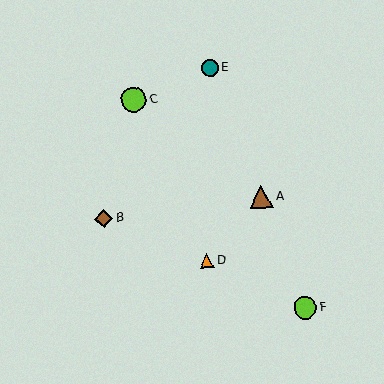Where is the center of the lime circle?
The center of the lime circle is at (305, 308).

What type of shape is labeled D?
Shape D is an orange triangle.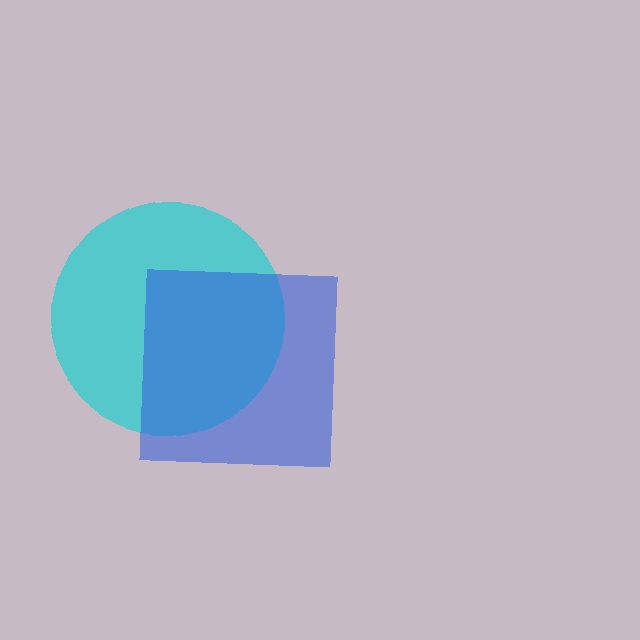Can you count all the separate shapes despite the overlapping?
Yes, there are 2 separate shapes.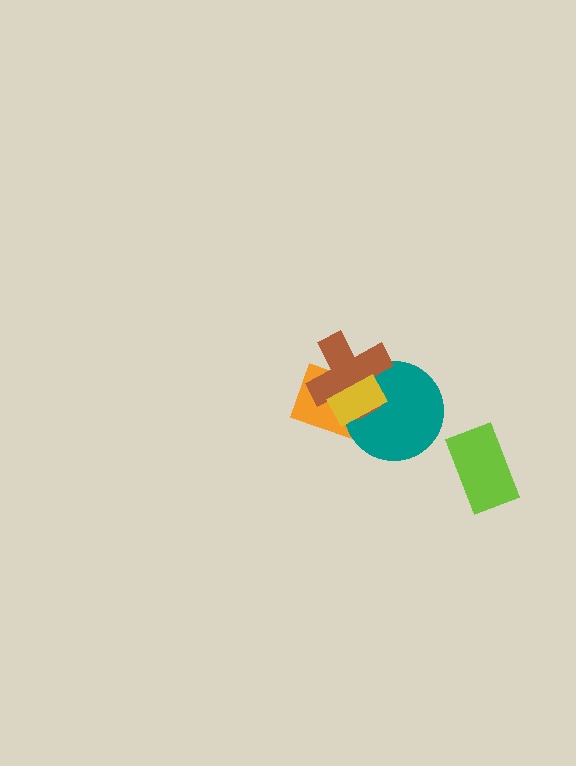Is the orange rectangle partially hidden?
Yes, it is partially covered by another shape.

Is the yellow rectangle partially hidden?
No, no other shape covers it.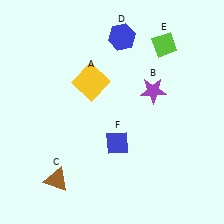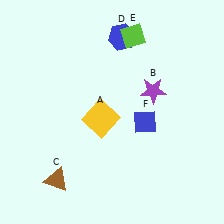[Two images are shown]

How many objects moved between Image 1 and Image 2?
3 objects moved between the two images.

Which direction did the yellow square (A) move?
The yellow square (A) moved down.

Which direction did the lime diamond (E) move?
The lime diamond (E) moved left.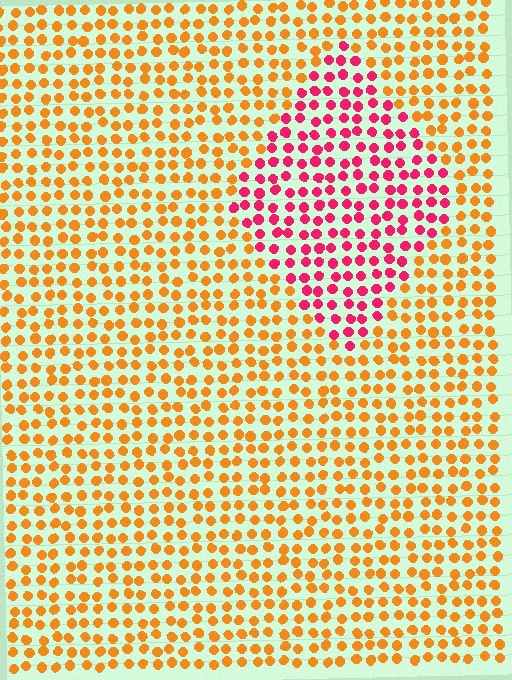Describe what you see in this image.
The image is filled with small orange elements in a uniform arrangement. A diamond-shaped region is visible where the elements are tinted to a slightly different hue, forming a subtle color boundary.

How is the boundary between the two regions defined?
The boundary is defined purely by a slight shift in hue (about 54 degrees). Spacing, size, and orientation are identical on both sides.